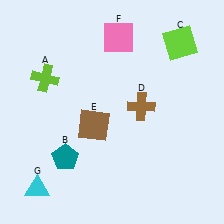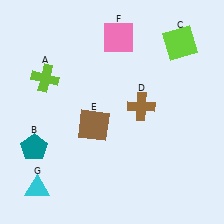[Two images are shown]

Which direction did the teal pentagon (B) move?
The teal pentagon (B) moved left.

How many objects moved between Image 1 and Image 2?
1 object moved between the two images.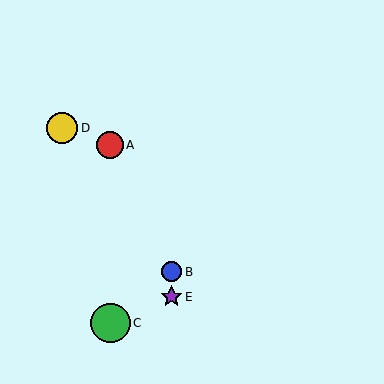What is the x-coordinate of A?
Object A is at x≈110.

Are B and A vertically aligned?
No, B is at x≈172 and A is at x≈110.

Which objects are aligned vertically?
Objects B, E are aligned vertically.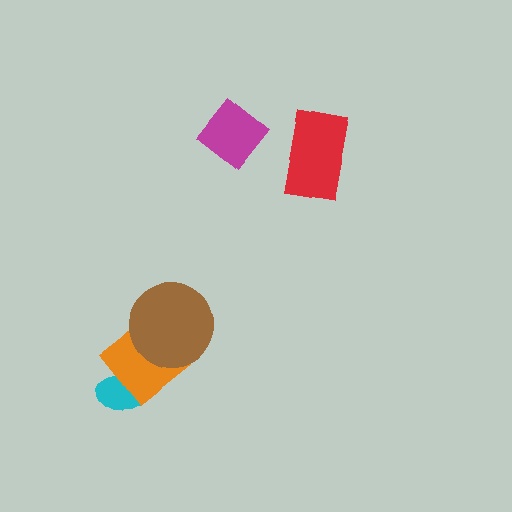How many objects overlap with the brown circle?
1 object overlaps with the brown circle.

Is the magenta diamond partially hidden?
No, no other shape covers it.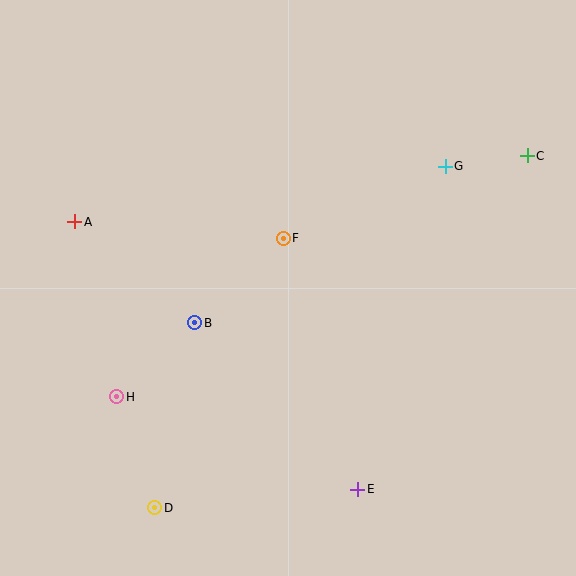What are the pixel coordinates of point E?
Point E is at (358, 489).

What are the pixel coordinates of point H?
Point H is at (117, 397).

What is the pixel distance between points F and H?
The distance between F and H is 230 pixels.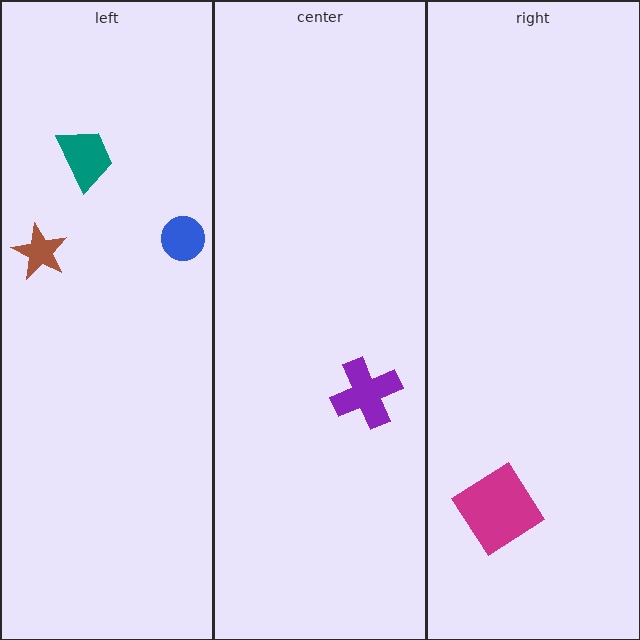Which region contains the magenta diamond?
The right region.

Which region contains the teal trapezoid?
The left region.